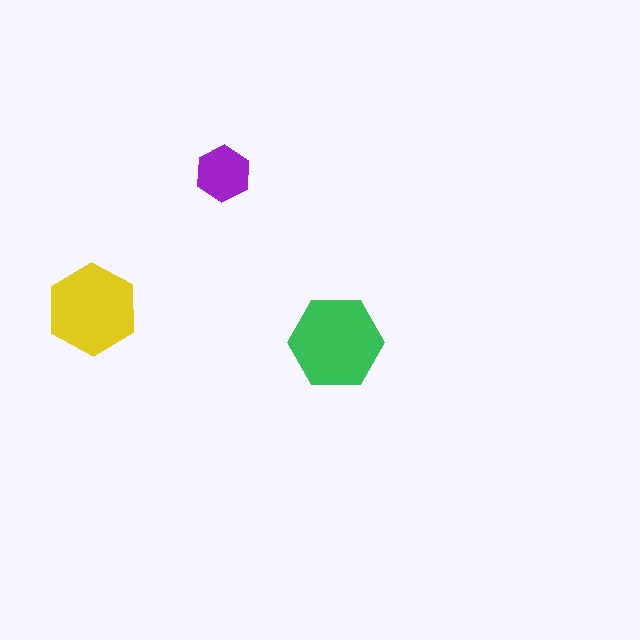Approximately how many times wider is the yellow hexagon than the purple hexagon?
About 1.5 times wider.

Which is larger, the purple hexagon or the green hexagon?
The green one.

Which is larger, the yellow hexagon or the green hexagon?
The green one.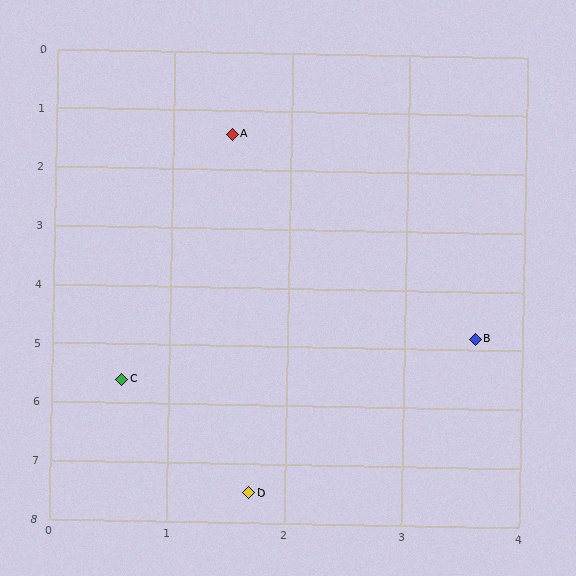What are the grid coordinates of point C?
Point C is at approximately (0.6, 5.6).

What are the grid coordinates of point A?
Point A is at approximately (1.5, 1.4).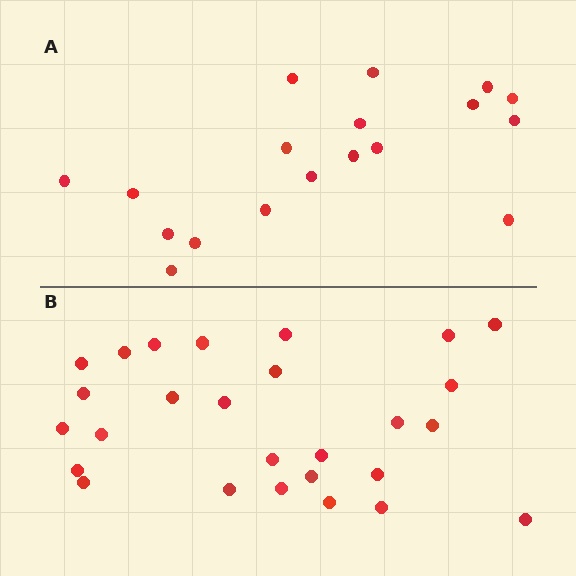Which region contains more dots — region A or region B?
Region B (the bottom region) has more dots.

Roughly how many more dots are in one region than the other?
Region B has roughly 8 or so more dots than region A.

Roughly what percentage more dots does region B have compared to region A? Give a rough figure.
About 50% more.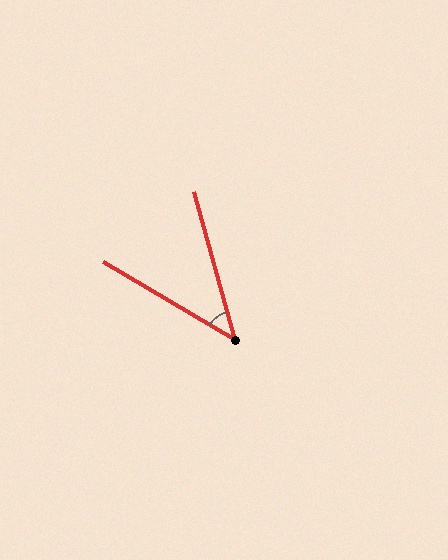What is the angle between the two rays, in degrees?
Approximately 44 degrees.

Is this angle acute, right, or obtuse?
It is acute.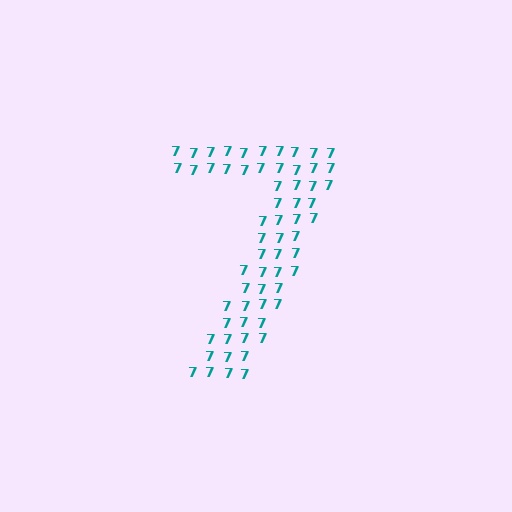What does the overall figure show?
The overall figure shows the digit 7.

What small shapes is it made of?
It is made of small digit 7's.